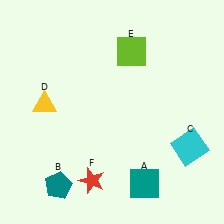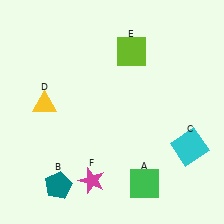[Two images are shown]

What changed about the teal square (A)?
In Image 1, A is teal. In Image 2, it changed to green.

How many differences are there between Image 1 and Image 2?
There are 2 differences between the two images.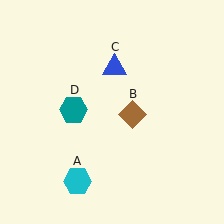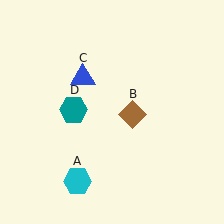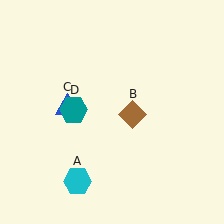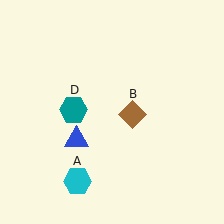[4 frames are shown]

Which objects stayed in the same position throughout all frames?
Cyan hexagon (object A) and brown diamond (object B) and teal hexagon (object D) remained stationary.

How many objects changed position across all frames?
1 object changed position: blue triangle (object C).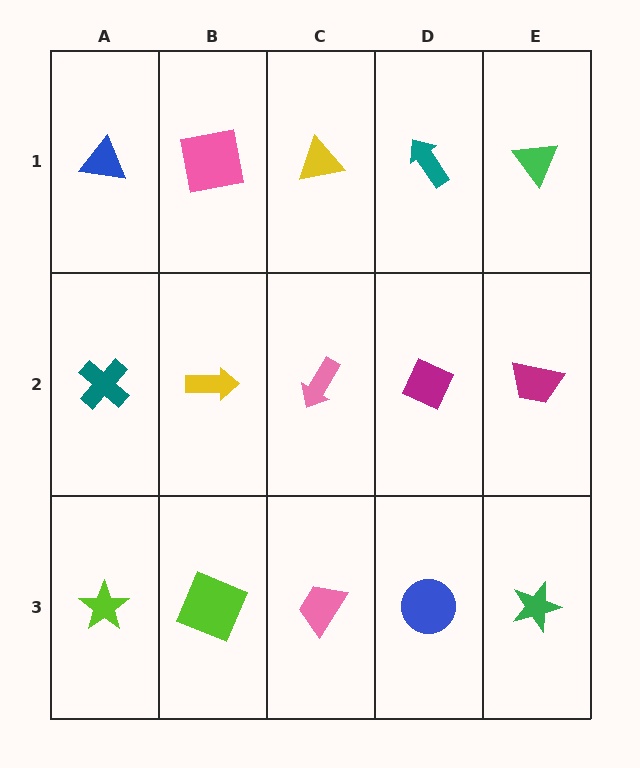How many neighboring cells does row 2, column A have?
3.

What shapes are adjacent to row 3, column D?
A magenta diamond (row 2, column D), a pink trapezoid (row 3, column C), a green star (row 3, column E).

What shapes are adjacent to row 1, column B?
A yellow arrow (row 2, column B), a blue triangle (row 1, column A), a yellow triangle (row 1, column C).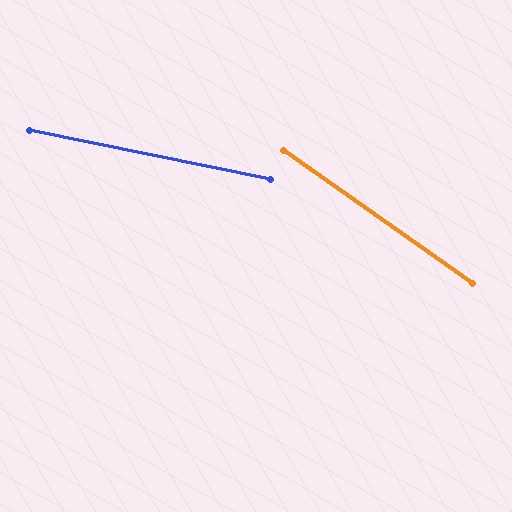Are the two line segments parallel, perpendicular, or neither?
Neither parallel nor perpendicular — they differ by about 24°.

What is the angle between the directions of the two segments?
Approximately 24 degrees.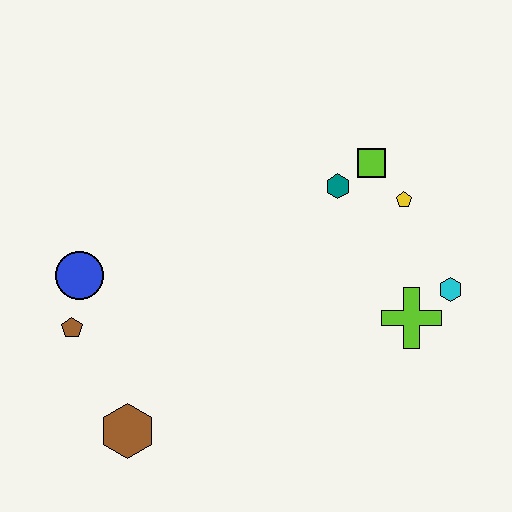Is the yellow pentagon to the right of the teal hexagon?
Yes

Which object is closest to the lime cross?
The cyan hexagon is closest to the lime cross.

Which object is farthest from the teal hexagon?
The brown hexagon is farthest from the teal hexagon.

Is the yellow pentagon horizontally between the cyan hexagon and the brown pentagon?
Yes